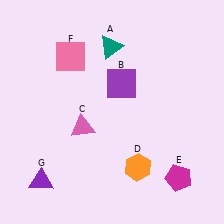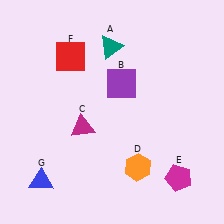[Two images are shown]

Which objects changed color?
C changed from pink to magenta. F changed from pink to red. G changed from purple to blue.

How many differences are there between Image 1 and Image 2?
There are 3 differences between the two images.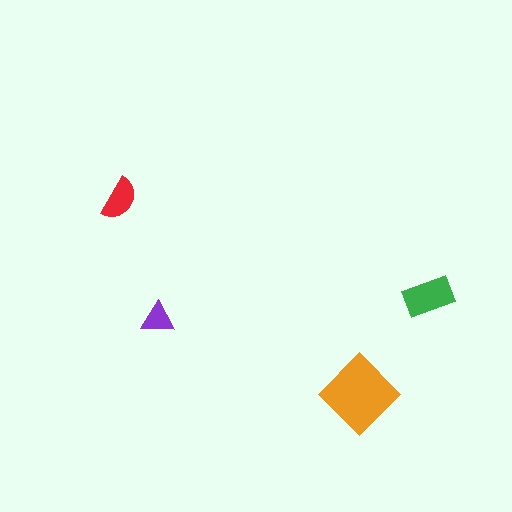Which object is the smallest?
The purple triangle.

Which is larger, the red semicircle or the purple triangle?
The red semicircle.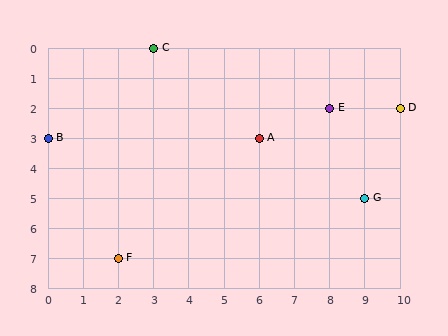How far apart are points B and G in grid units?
Points B and G are 9 columns and 2 rows apart (about 9.2 grid units diagonally).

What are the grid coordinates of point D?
Point D is at grid coordinates (10, 2).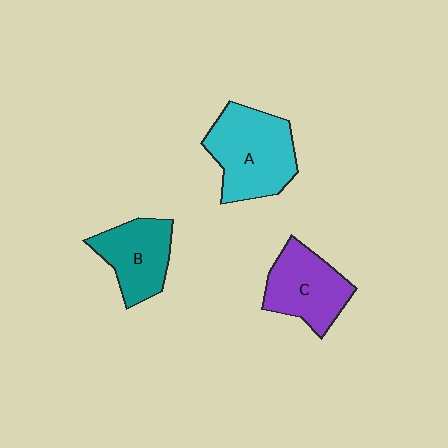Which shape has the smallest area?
Shape B (teal).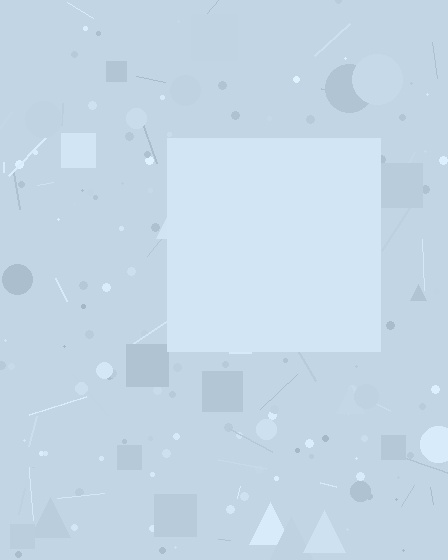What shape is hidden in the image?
A square is hidden in the image.